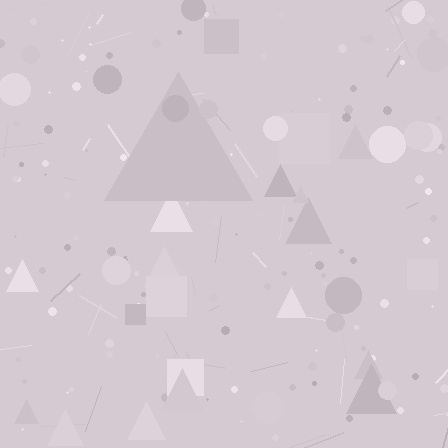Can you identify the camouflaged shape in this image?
The camouflaged shape is a triangle.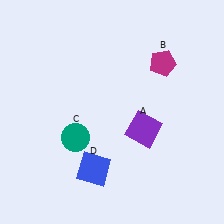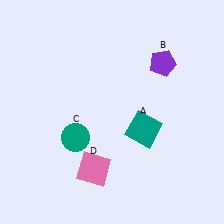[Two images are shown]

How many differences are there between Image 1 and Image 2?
There are 3 differences between the two images.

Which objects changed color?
A changed from purple to teal. B changed from magenta to purple. D changed from blue to pink.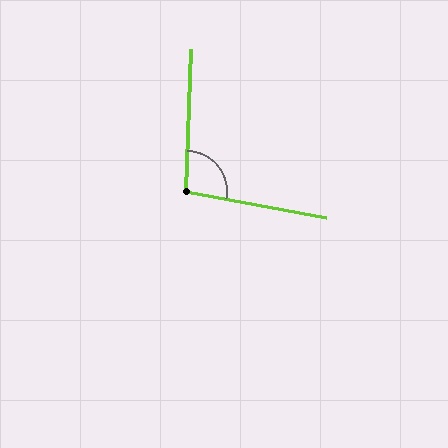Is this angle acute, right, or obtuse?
It is obtuse.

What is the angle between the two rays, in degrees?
Approximately 98 degrees.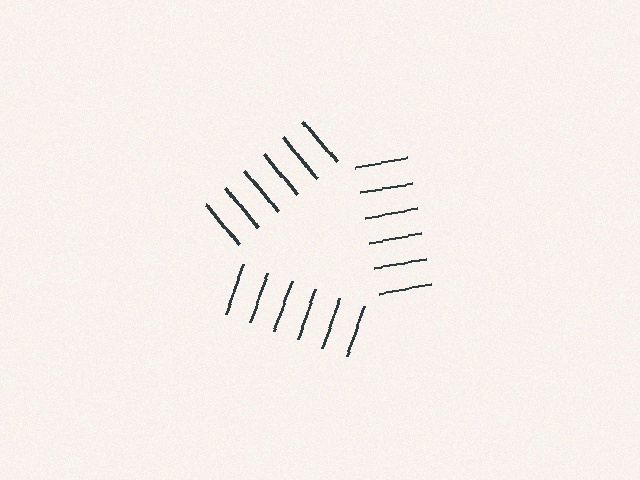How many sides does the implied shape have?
3 sides — the line-ends trace a triangle.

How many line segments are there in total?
18 — 6 along each of the 3 edges.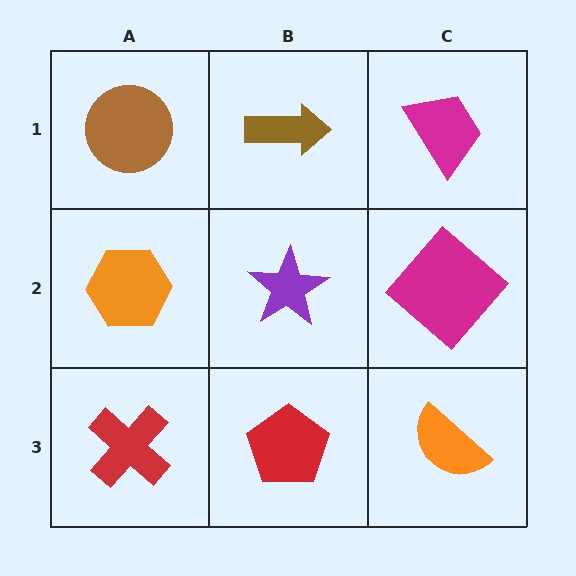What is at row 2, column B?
A purple star.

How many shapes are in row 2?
3 shapes.